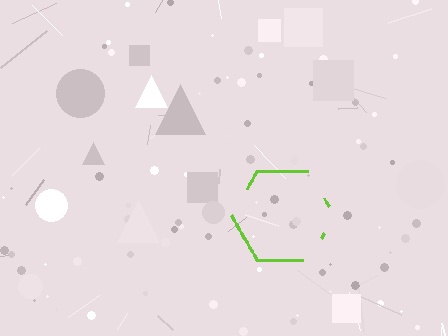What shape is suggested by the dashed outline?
The dashed outline suggests a hexagon.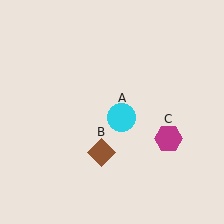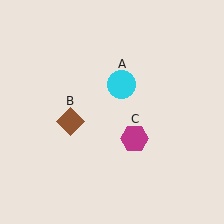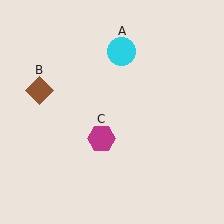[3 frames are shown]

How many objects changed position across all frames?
3 objects changed position: cyan circle (object A), brown diamond (object B), magenta hexagon (object C).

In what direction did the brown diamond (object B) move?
The brown diamond (object B) moved up and to the left.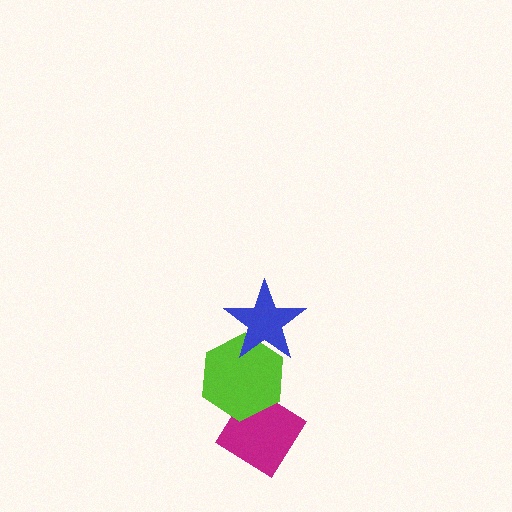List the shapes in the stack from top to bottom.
From top to bottom: the blue star, the lime hexagon, the magenta diamond.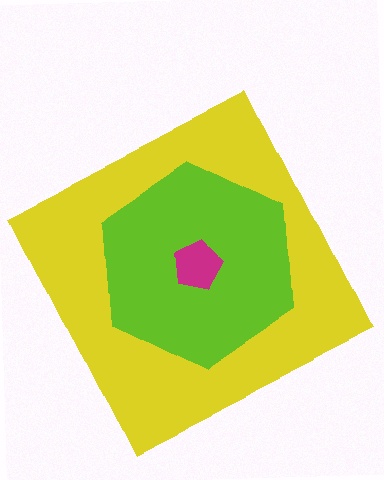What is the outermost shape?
The yellow square.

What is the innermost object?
The magenta pentagon.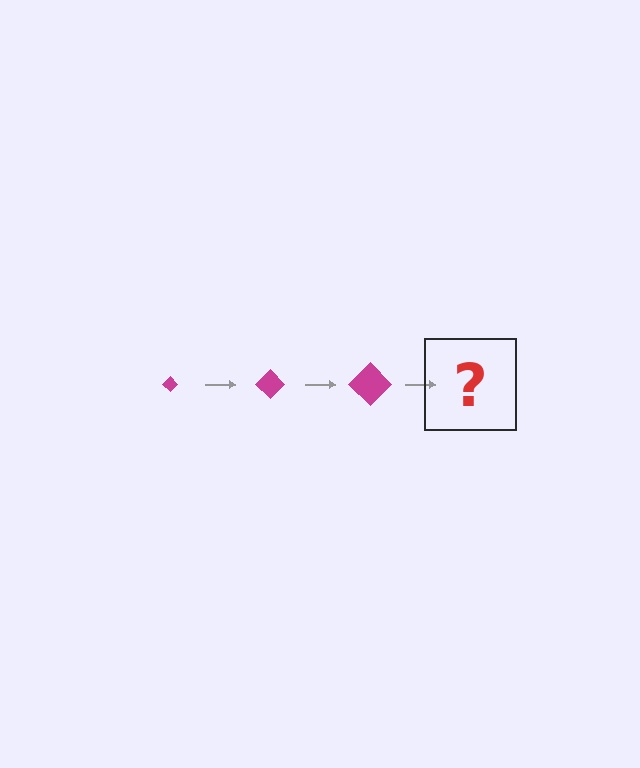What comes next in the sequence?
The next element should be a magenta diamond, larger than the previous one.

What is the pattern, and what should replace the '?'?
The pattern is that the diamond gets progressively larger each step. The '?' should be a magenta diamond, larger than the previous one.